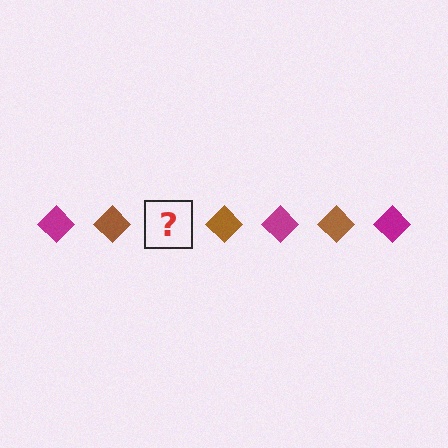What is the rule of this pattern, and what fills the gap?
The rule is that the pattern cycles through magenta, brown diamonds. The gap should be filled with a magenta diamond.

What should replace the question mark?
The question mark should be replaced with a magenta diamond.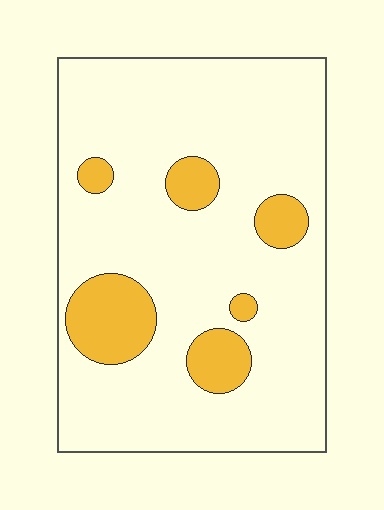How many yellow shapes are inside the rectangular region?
6.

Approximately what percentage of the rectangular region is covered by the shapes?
Approximately 15%.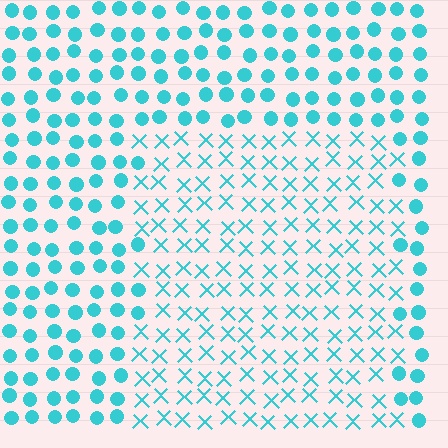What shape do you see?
I see a rectangle.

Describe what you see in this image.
The image is filled with small cyan elements arranged in a uniform grid. A rectangle-shaped region contains X marks, while the surrounding area contains circles. The boundary is defined purely by the change in element shape.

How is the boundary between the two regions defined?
The boundary is defined by a change in element shape: X marks inside vs. circles outside. All elements share the same color and spacing.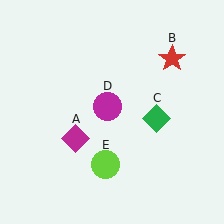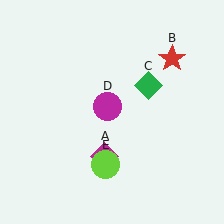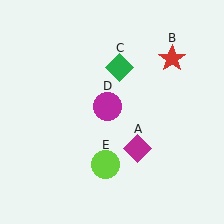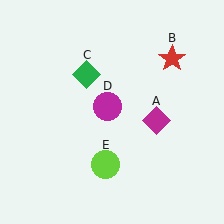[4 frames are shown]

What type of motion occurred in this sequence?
The magenta diamond (object A), green diamond (object C) rotated counterclockwise around the center of the scene.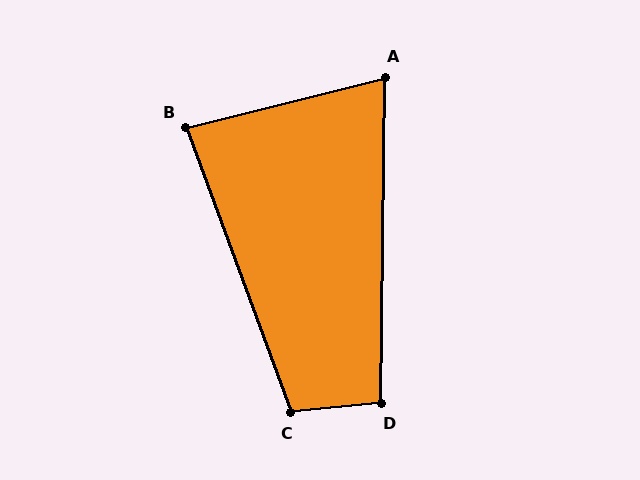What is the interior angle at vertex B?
Approximately 84 degrees (acute).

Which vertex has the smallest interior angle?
A, at approximately 75 degrees.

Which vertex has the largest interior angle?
C, at approximately 105 degrees.